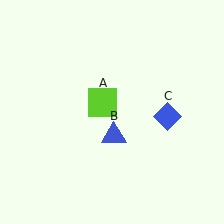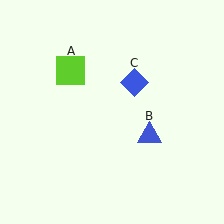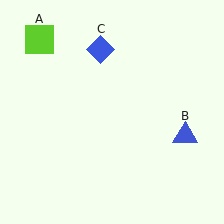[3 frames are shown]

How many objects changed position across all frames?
3 objects changed position: lime square (object A), blue triangle (object B), blue diamond (object C).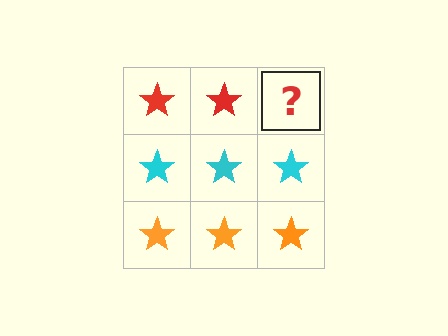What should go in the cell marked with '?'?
The missing cell should contain a red star.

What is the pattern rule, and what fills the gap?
The rule is that each row has a consistent color. The gap should be filled with a red star.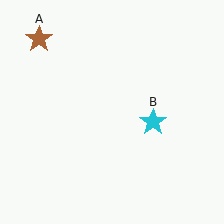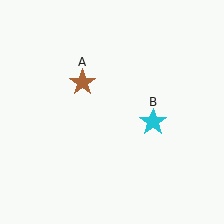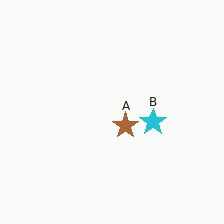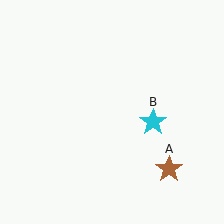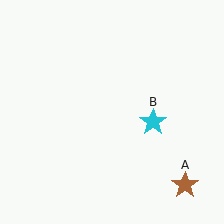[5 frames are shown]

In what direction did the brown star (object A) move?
The brown star (object A) moved down and to the right.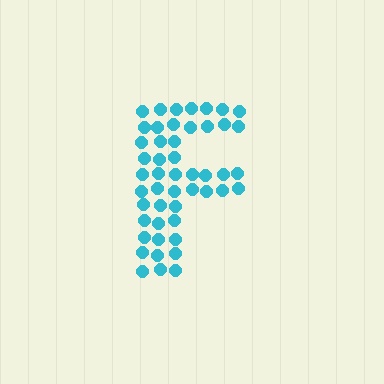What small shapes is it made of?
It is made of small circles.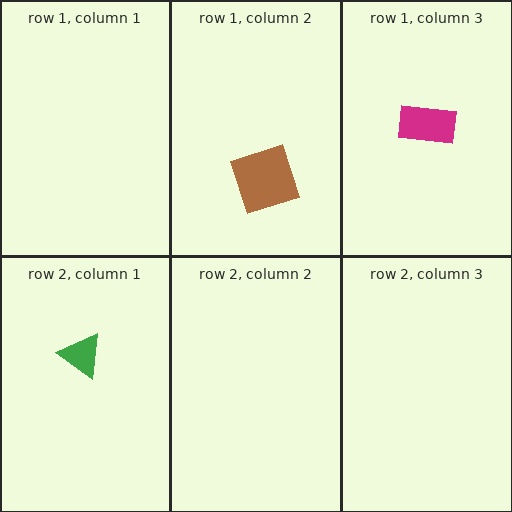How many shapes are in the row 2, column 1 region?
1.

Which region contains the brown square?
The row 1, column 2 region.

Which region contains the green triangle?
The row 2, column 1 region.